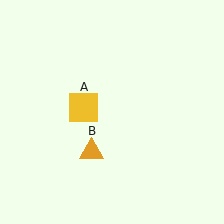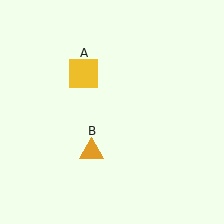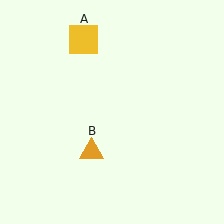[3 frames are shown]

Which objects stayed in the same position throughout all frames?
Orange triangle (object B) remained stationary.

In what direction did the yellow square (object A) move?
The yellow square (object A) moved up.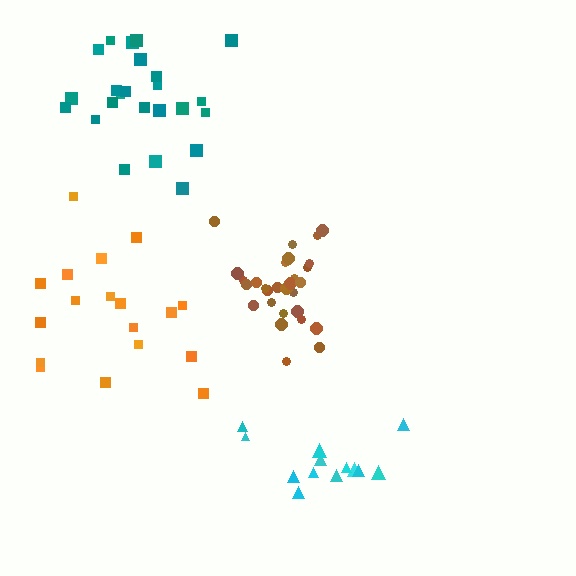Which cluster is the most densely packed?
Brown.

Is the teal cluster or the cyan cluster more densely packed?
Teal.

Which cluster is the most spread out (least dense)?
Orange.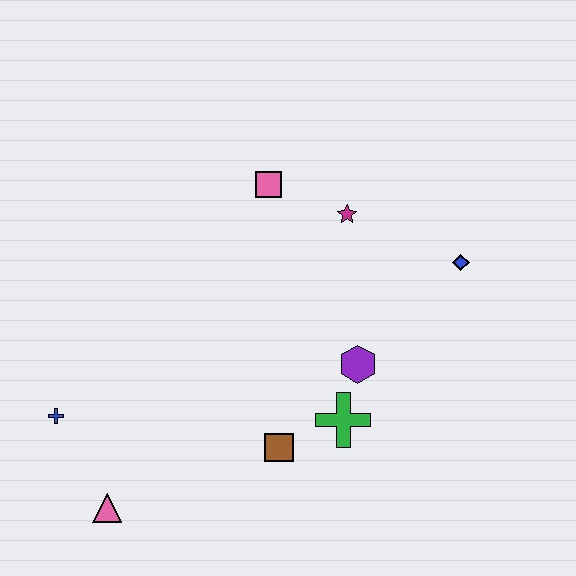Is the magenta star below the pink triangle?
No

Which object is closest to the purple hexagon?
The green cross is closest to the purple hexagon.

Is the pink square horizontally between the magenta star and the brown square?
No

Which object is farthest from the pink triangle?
The blue diamond is farthest from the pink triangle.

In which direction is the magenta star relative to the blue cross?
The magenta star is to the right of the blue cross.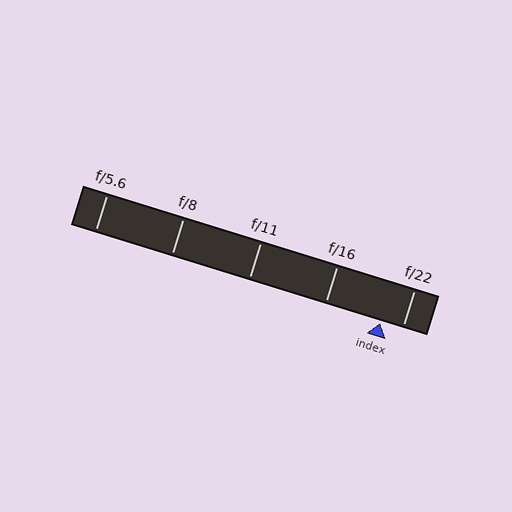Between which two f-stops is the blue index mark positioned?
The index mark is between f/16 and f/22.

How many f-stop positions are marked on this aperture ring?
There are 5 f-stop positions marked.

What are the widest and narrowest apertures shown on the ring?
The widest aperture shown is f/5.6 and the narrowest is f/22.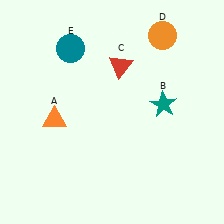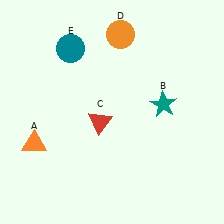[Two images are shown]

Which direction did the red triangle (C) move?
The red triangle (C) moved down.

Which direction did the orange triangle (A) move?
The orange triangle (A) moved down.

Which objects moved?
The objects that moved are: the orange triangle (A), the red triangle (C), the orange circle (D).